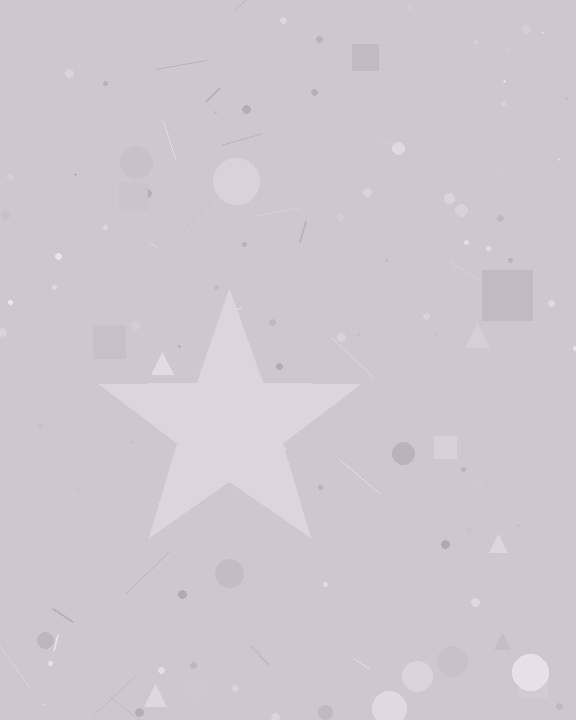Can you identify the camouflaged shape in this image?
The camouflaged shape is a star.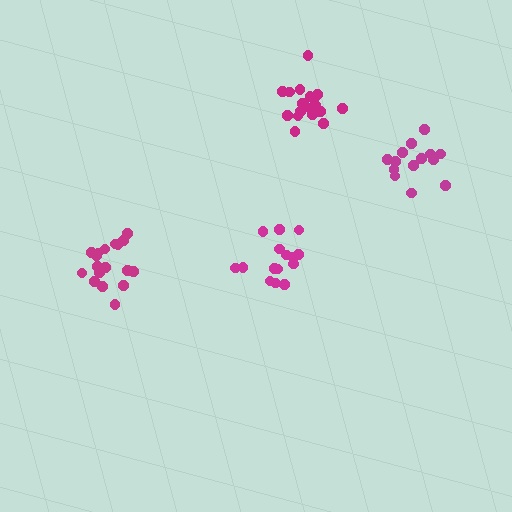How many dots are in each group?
Group 1: 14 dots, Group 2: 18 dots, Group 3: 15 dots, Group 4: 18 dots (65 total).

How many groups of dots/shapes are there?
There are 4 groups.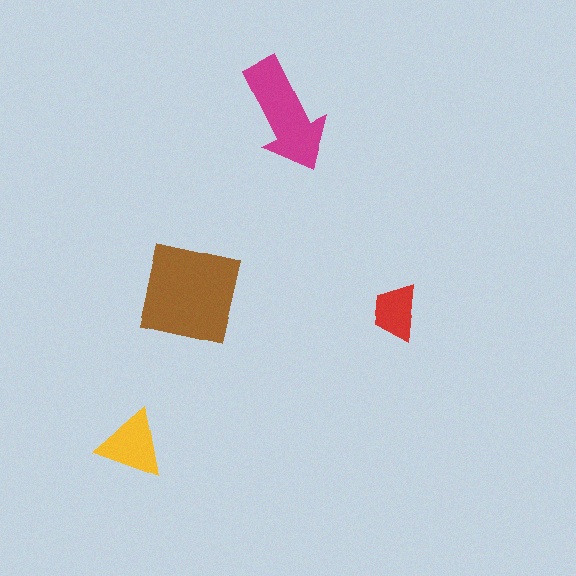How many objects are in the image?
There are 4 objects in the image.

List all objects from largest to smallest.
The brown square, the magenta arrow, the yellow triangle, the red trapezoid.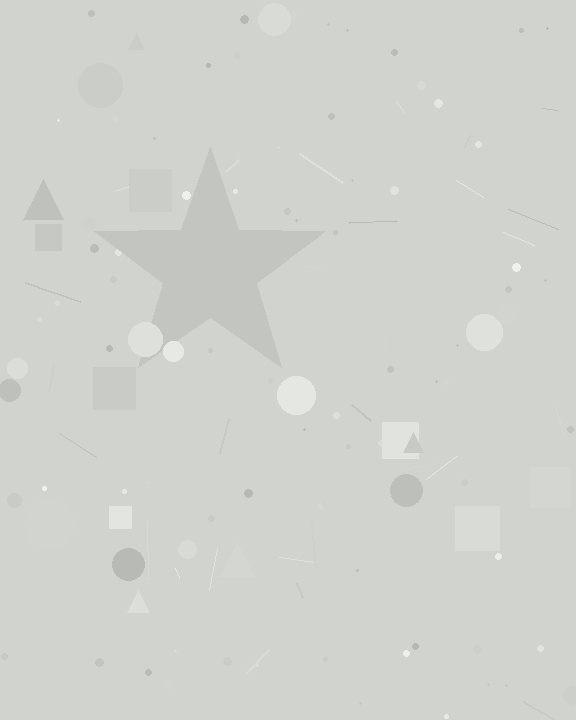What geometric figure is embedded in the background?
A star is embedded in the background.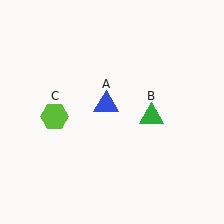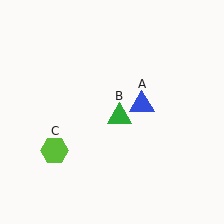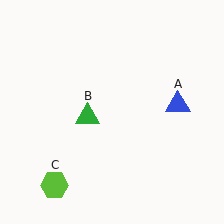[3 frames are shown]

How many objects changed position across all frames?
3 objects changed position: blue triangle (object A), green triangle (object B), lime hexagon (object C).